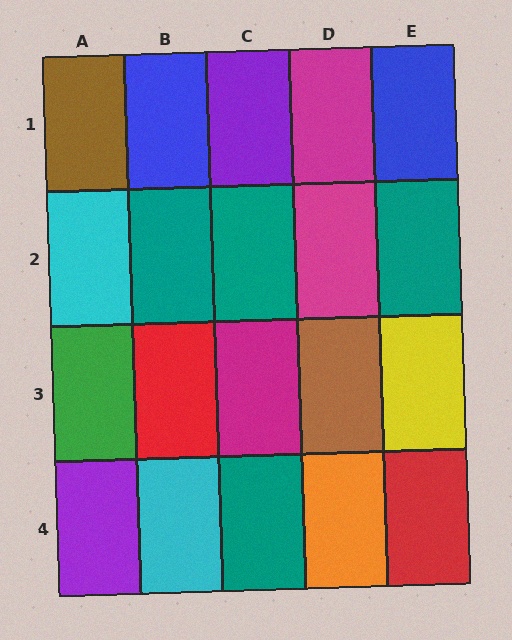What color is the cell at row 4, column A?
Purple.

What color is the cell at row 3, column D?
Brown.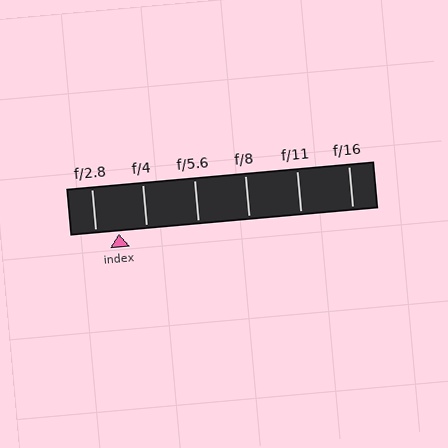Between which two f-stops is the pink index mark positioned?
The index mark is between f/2.8 and f/4.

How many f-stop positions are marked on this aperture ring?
There are 6 f-stop positions marked.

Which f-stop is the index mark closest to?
The index mark is closest to f/2.8.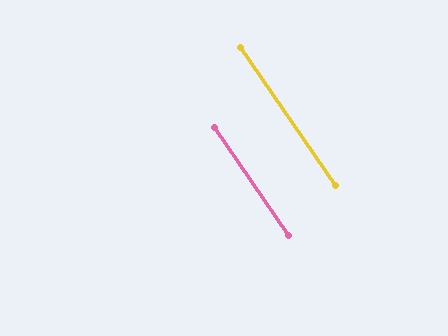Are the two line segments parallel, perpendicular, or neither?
Parallel — their directions differ by only 0.4°.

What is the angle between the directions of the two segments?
Approximately 0 degrees.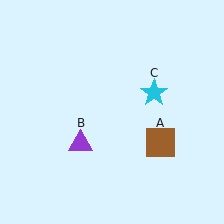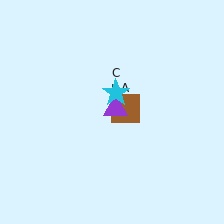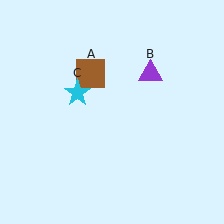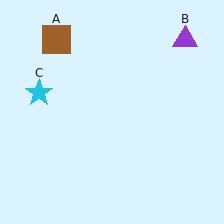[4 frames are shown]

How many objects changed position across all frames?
3 objects changed position: brown square (object A), purple triangle (object B), cyan star (object C).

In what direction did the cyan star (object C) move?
The cyan star (object C) moved left.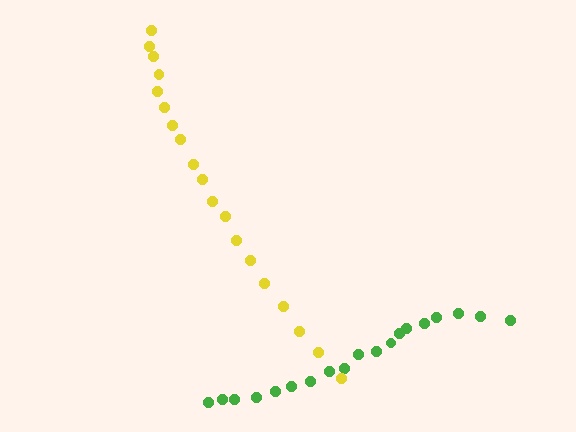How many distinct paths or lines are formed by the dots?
There are 2 distinct paths.